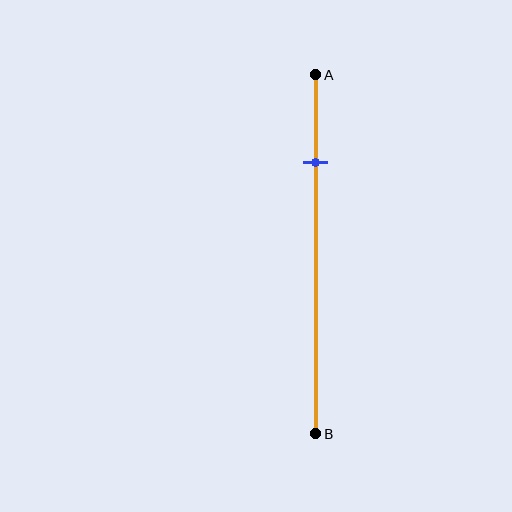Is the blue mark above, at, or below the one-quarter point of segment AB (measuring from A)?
The blue mark is approximately at the one-quarter point of segment AB.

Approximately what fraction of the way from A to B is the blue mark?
The blue mark is approximately 25% of the way from A to B.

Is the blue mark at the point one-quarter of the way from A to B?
Yes, the mark is approximately at the one-quarter point.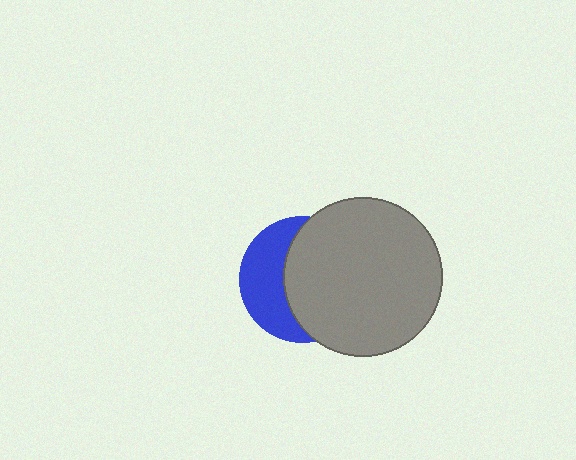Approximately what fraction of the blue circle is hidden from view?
Roughly 60% of the blue circle is hidden behind the gray circle.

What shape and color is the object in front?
The object in front is a gray circle.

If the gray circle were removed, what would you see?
You would see the complete blue circle.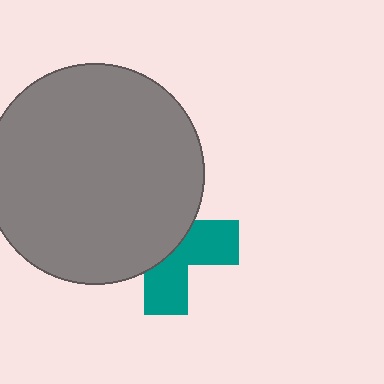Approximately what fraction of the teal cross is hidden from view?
Roughly 56% of the teal cross is hidden behind the gray circle.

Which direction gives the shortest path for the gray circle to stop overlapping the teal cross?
Moving toward the upper-left gives the shortest separation.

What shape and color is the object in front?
The object in front is a gray circle.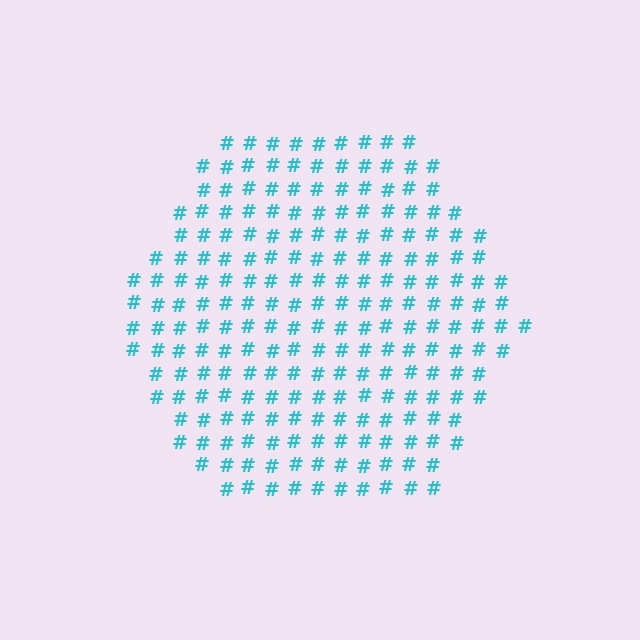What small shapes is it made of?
It is made of small hash symbols.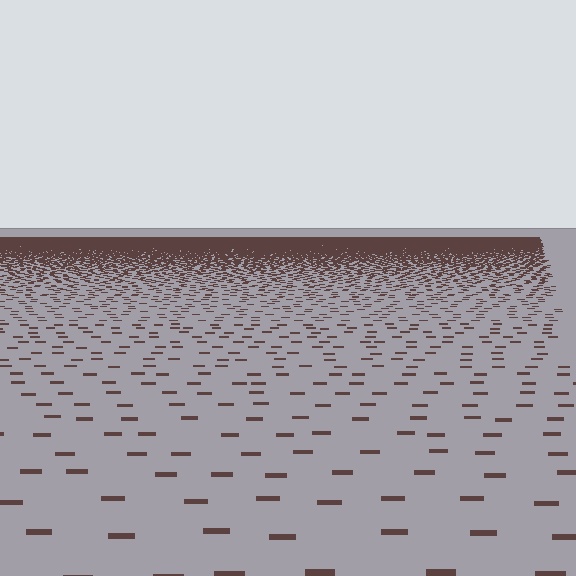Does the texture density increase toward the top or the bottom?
Density increases toward the top.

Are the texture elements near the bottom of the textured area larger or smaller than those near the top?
Larger. Near the bottom, elements are closer to the viewer and appear at a bigger on-screen size.